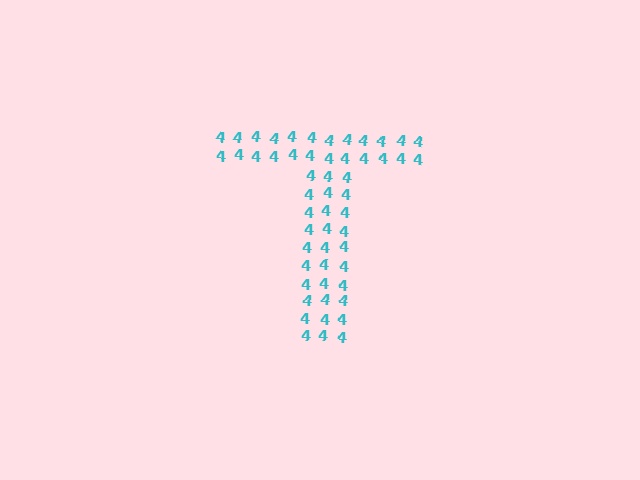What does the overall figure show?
The overall figure shows the letter T.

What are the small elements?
The small elements are digit 4's.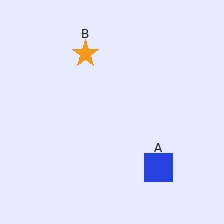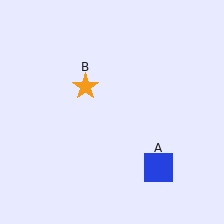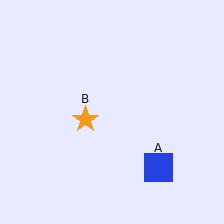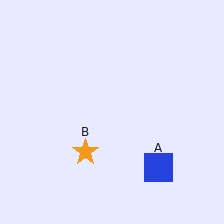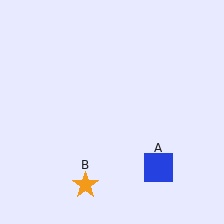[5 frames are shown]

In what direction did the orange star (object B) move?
The orange star (object B) moved down.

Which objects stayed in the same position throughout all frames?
Blue square (object A) remained stationary.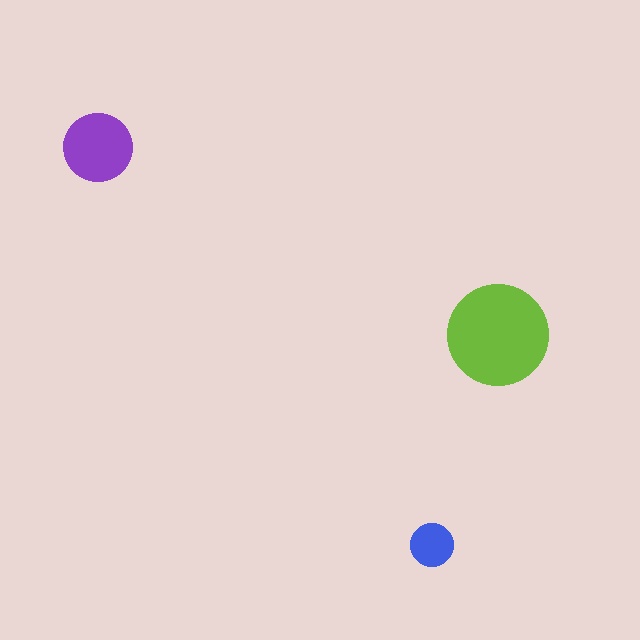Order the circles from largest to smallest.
the lime one, the purple one, the blue one.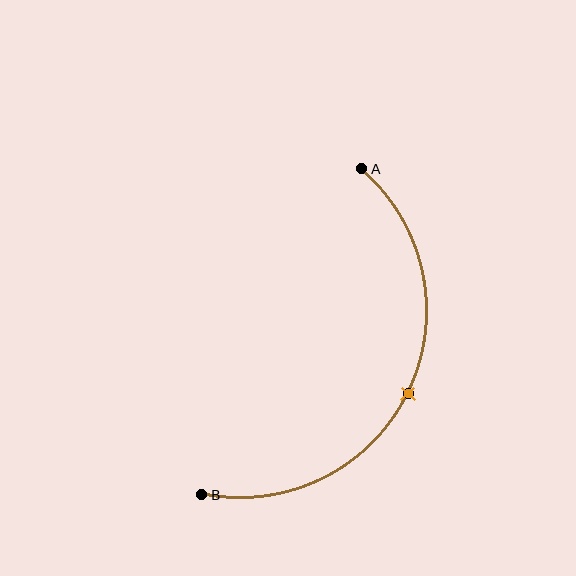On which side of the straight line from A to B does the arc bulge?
The arc bulges to the right of the straight line connecting A and B.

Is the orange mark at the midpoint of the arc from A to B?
Yes. The orange mark lies on the arc at equal arc-length from both A and B — it is the arc midpoint.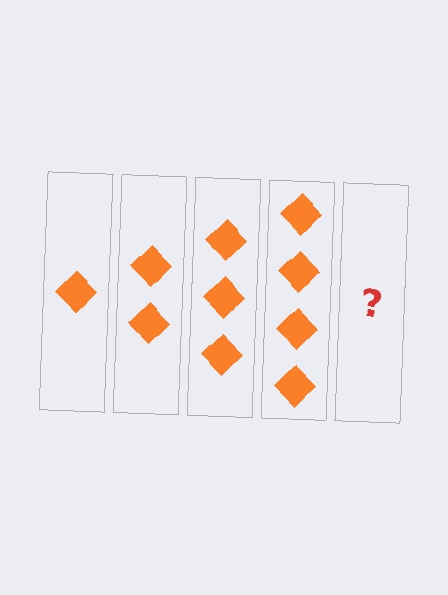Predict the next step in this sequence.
The next step is 5 diamonds.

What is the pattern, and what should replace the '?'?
The pattern is that each step adds one more diamond. The '?' should be 5 diamonds.